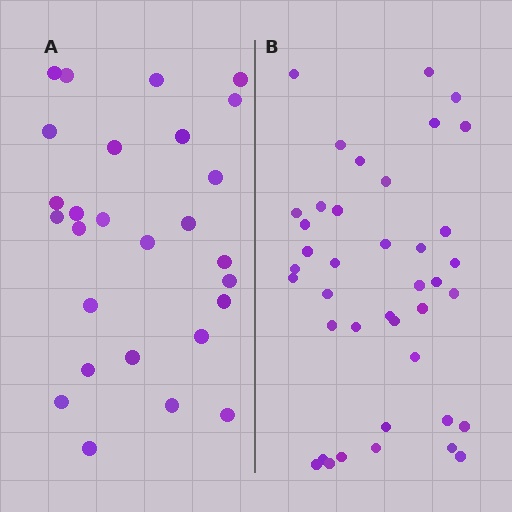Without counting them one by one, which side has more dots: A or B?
Region B (the right region) has more dots.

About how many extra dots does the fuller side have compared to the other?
Region B has approximately 15 more dots than region A.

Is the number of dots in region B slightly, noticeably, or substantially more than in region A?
Region B has substantially more. The ratio is roughly 1.5 to 1.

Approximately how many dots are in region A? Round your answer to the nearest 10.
About 30 dots. (The exact count is 27, which rounds to 30.)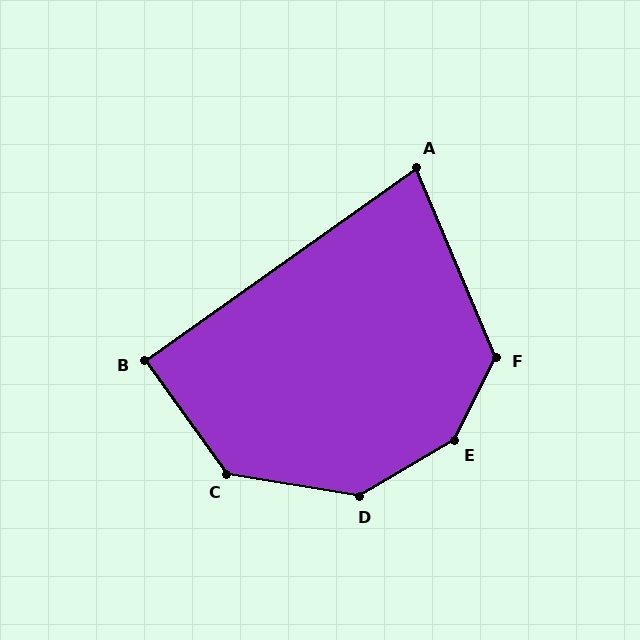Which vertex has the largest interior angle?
E, at approximately 147 degrees.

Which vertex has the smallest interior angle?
A, at approximately 78 degrees.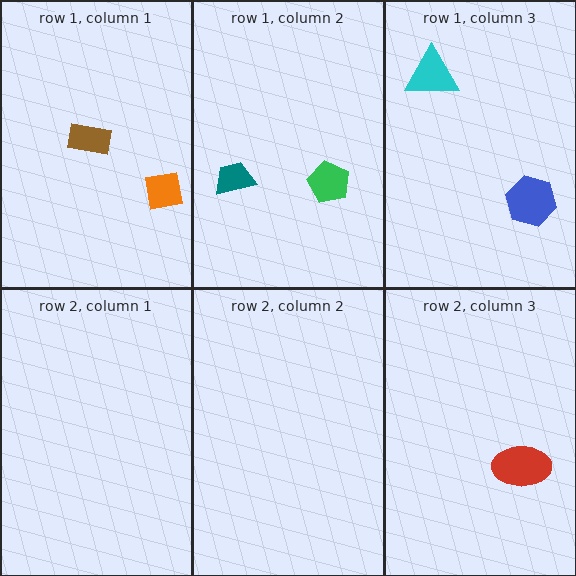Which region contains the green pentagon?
The row 1, column 2 region.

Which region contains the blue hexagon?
The row 1, column 3 region.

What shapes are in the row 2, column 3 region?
The red ellipse.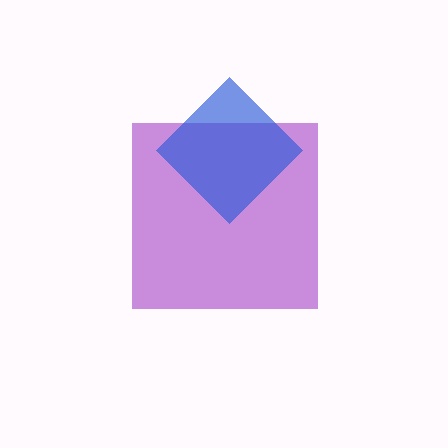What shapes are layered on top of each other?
The layered shapes are: a purple square, a blue diamond.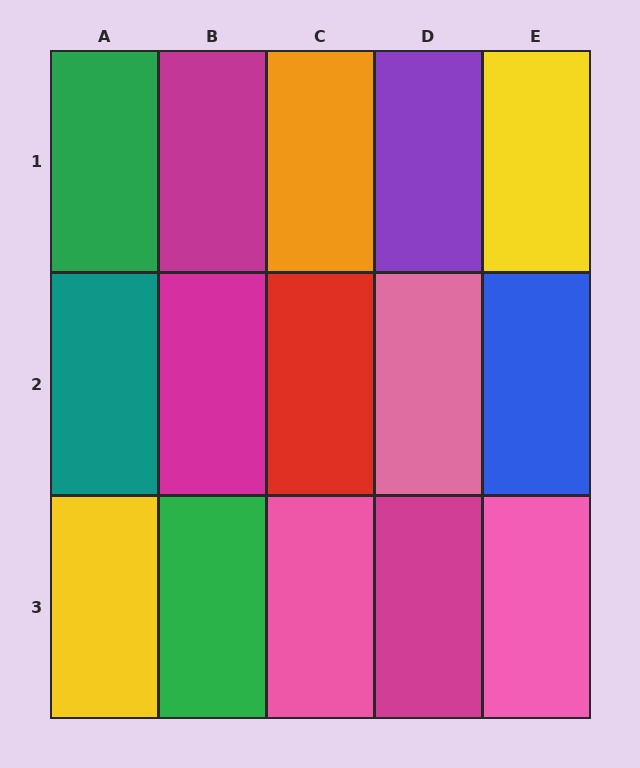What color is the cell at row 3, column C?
Pink.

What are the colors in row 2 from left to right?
Teal, magenta, red, pink, blue.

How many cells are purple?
1 cell is purple.